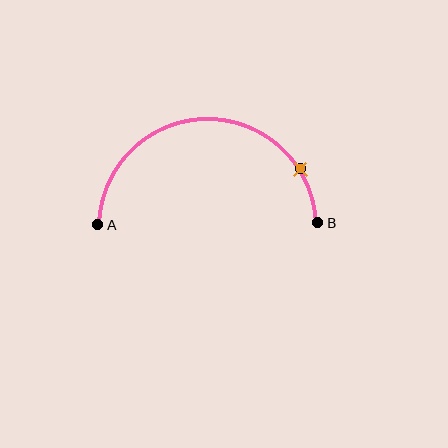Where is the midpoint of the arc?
The arc midpoint is the point on the curve farthest from the straight line joining A and B. It sits above that line.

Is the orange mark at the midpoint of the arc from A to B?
No. The orange mark lies on the arc but is closer to endpoint B. The arc midpoint would be at the point on the curve equidistant along the arc from both A and B.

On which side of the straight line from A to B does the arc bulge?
The arc bulges above the straight line connecting A and B.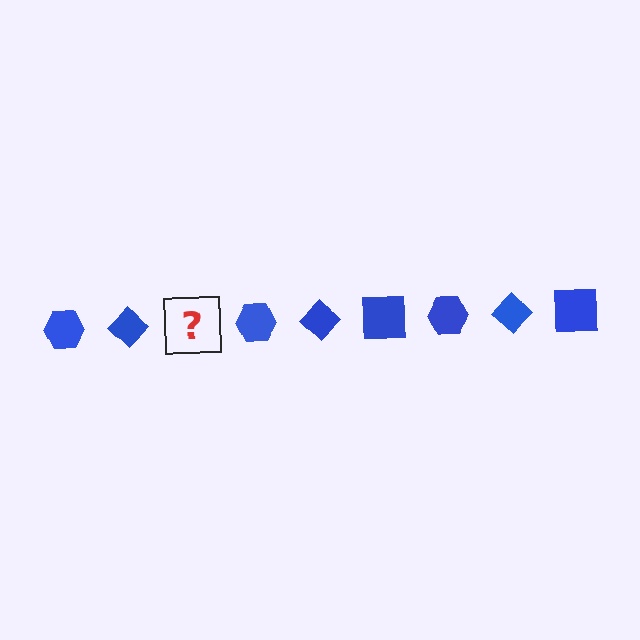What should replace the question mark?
The question mark should be replaced with a blue square.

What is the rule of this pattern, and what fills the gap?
The rule is that the pattern cycles through hexagon, diamond, square shapes in blue. The gap should be filled with a blue square.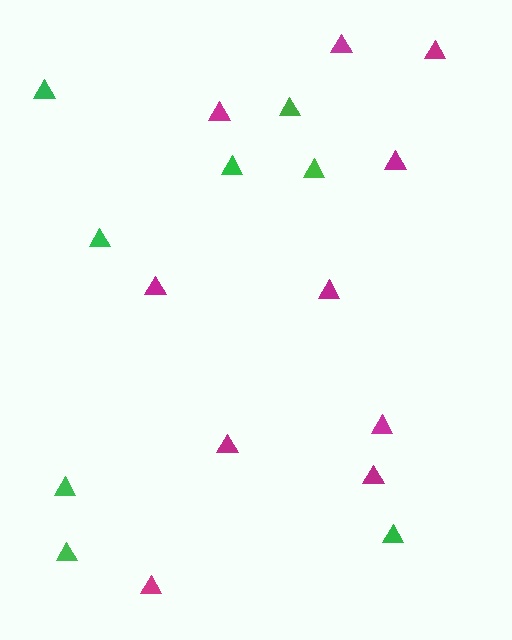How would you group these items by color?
There are 2 groups: one group of magenta triangles (10) and one group of green triangles (8).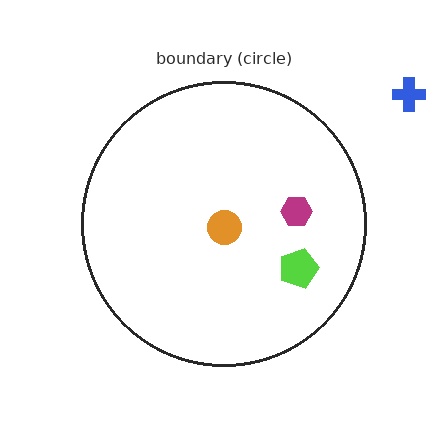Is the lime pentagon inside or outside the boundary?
Inside.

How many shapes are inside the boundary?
3 inside, 1 outside.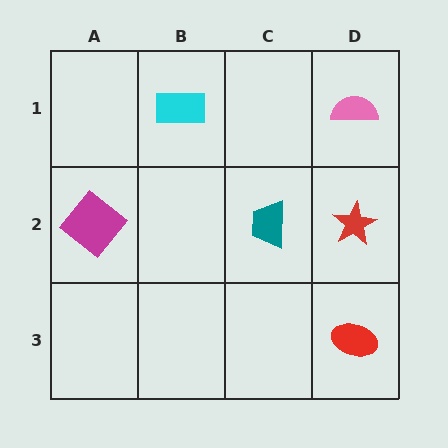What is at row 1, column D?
A pink semicircle.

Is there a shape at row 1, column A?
No, that cell is empty.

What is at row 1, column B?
A cyan rectangle.